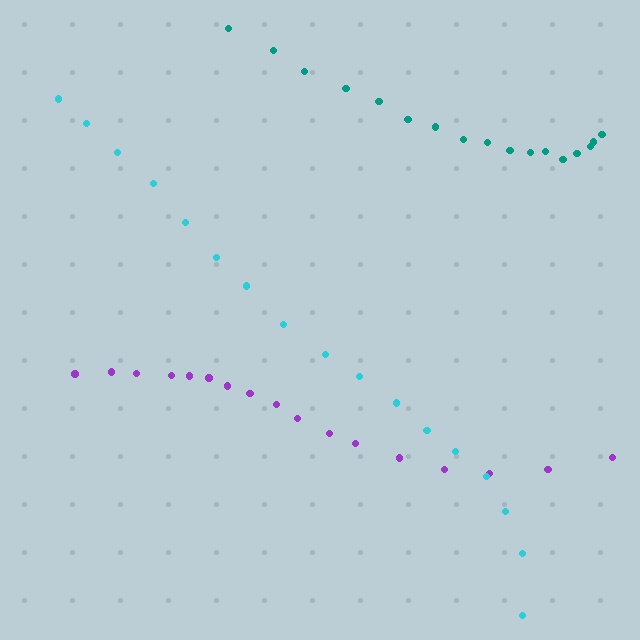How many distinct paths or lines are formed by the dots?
There are 3 distinct paths.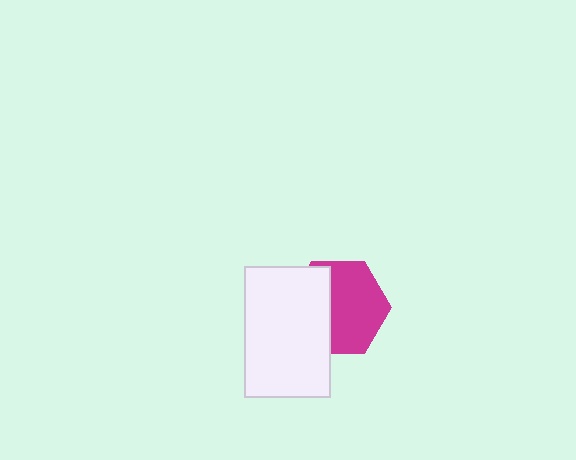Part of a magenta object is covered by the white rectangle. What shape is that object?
It is a hexagon.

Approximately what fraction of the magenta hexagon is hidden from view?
Roughly 41% of the magenta hexagon is hidden behind the white rectangle.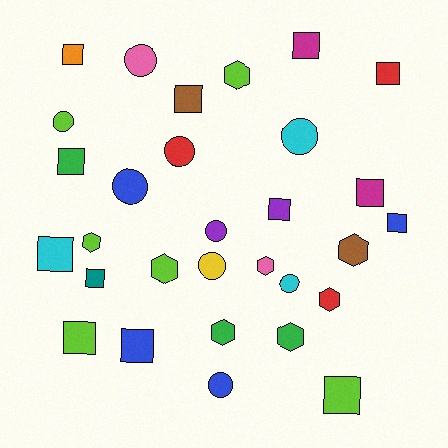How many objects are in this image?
There are 30 objects.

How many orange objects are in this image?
There is 1 orange object.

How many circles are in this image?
There are 9 circles.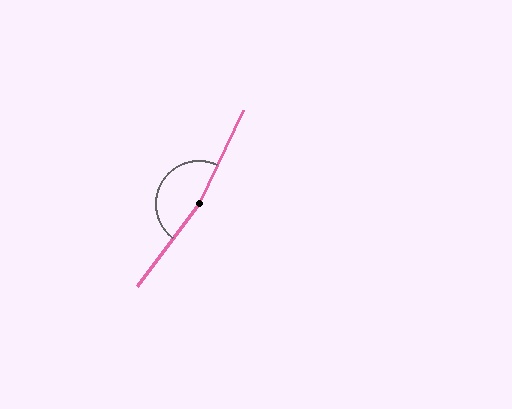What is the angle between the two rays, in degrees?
Approximately 168 degrees.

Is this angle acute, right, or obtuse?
It is obtuse.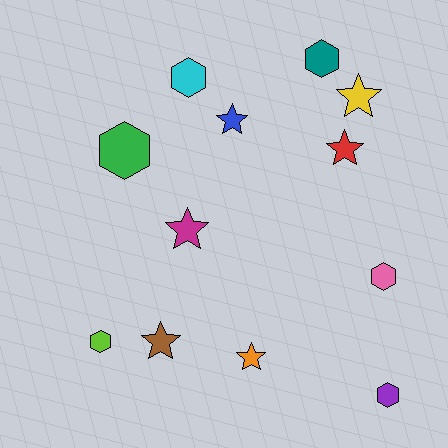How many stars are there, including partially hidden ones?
There are 6 stars.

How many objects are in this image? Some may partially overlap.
There are 12 objects.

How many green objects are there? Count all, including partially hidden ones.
There is 1 green object.